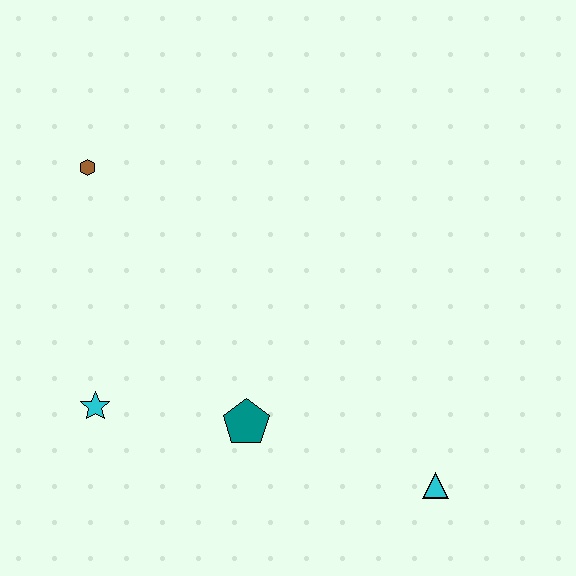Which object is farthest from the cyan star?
The cyan triangle is farthest from the cyan star.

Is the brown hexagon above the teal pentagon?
Yes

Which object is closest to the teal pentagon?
The cyan star is closest to the teal pentagon.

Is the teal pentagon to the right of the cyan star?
Yes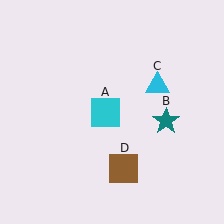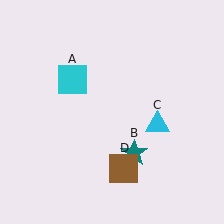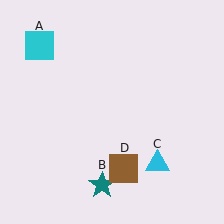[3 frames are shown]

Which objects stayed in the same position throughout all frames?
Brown square (object D) remained stationary.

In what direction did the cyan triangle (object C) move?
The cyan triangle (object C) moved down.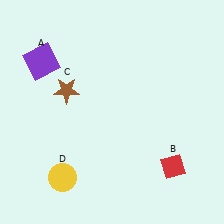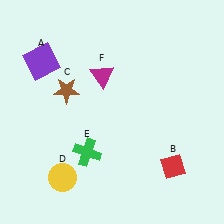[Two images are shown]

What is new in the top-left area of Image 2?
A magenta triangle (F) was added in the top-left area of Image 2.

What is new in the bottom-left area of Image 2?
A green cross (E) was added in the bottom-left area of Image 2.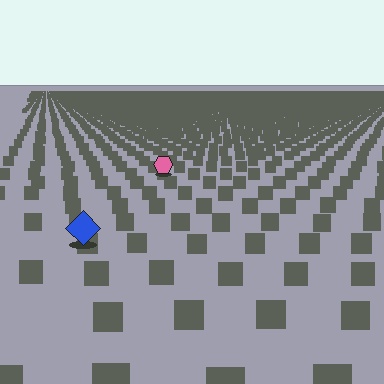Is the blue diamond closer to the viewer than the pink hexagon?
Yes. The blue diamond is closer — you can tell from the texture gradient: the ground texture is coarser near it.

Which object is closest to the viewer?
The blue diamond is closest. The texture marks near it are larger and more spread out.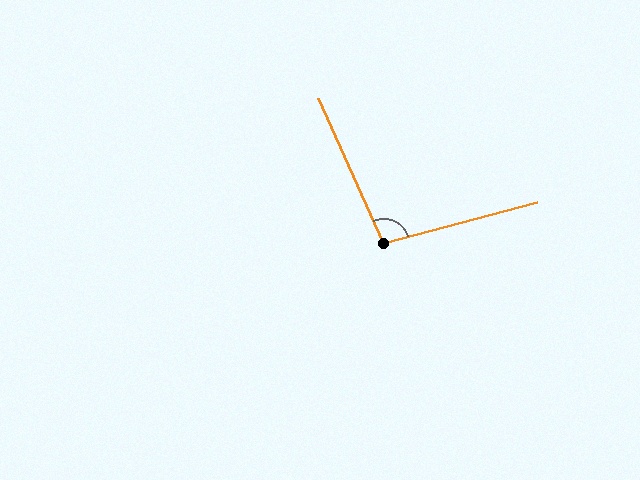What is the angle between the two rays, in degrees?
Approximately 99 degrees.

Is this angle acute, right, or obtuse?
It is obtuse.